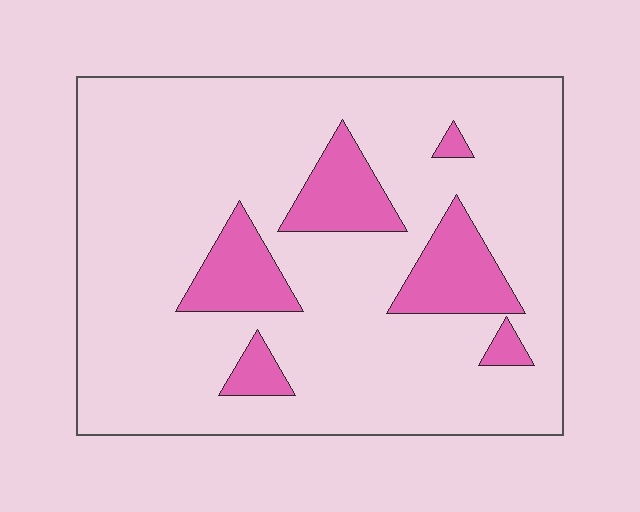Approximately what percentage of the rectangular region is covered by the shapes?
Approximately 15%.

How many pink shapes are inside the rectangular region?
6.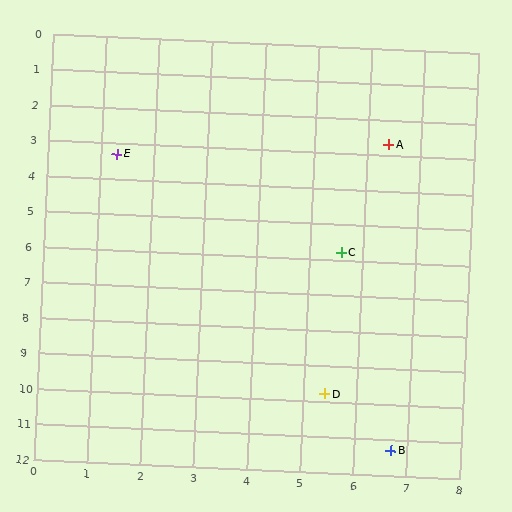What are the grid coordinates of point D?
Point D is at approximately (5.4, 9.8).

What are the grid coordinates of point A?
Point A is at approximately (6.4, 2.7).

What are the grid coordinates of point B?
Point B is at approximately (6.7, 11.3).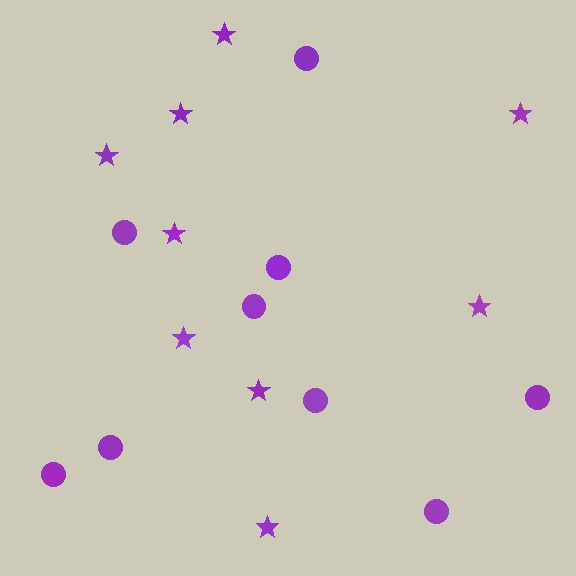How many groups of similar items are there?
There are 2 groups: one group of circles (9) and one group of stars (9).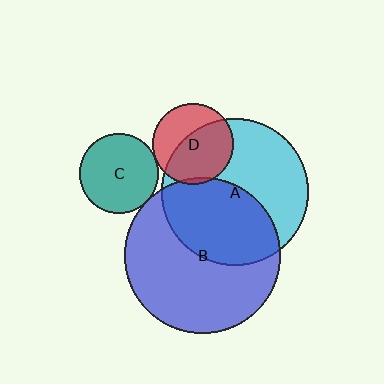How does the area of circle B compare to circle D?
Approximately 3.7 times.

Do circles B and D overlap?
Yes.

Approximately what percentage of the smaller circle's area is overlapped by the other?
Approximately 5%.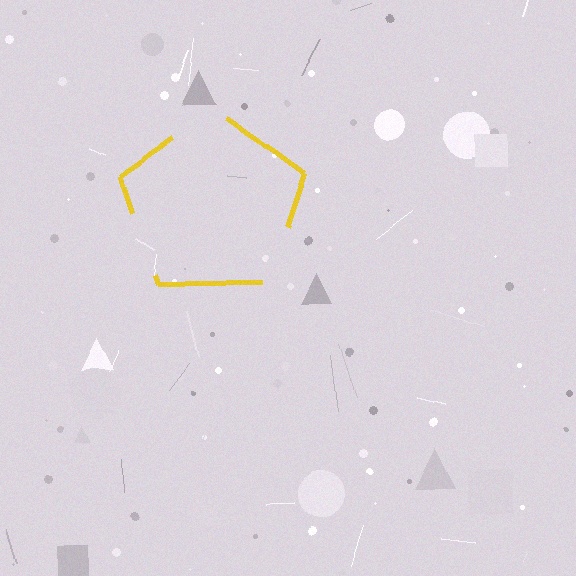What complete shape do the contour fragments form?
The contour fragments form a pentagon.